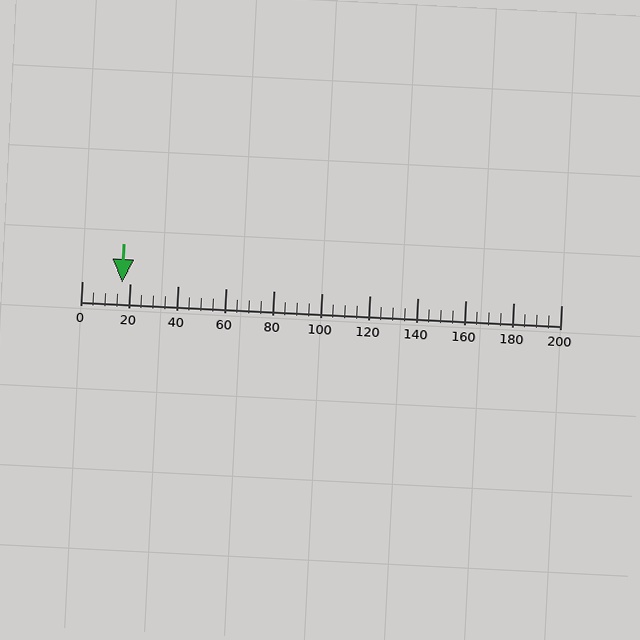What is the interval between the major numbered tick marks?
The major tick marks are spaced 20 units apart.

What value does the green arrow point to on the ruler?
The green arrow points to approximately 17.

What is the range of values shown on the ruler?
The ruler shows values from 0 to 200.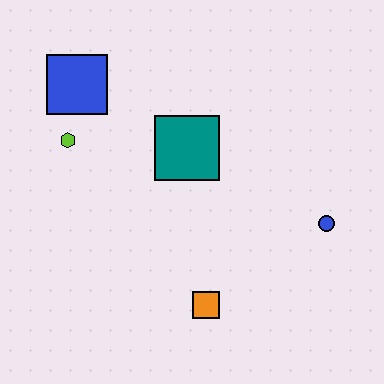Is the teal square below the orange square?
No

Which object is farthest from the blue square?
The blue circle is farthest from the blue square.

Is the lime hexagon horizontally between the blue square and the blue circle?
No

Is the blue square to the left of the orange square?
Yes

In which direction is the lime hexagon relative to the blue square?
The lime hexagon is below the blue square.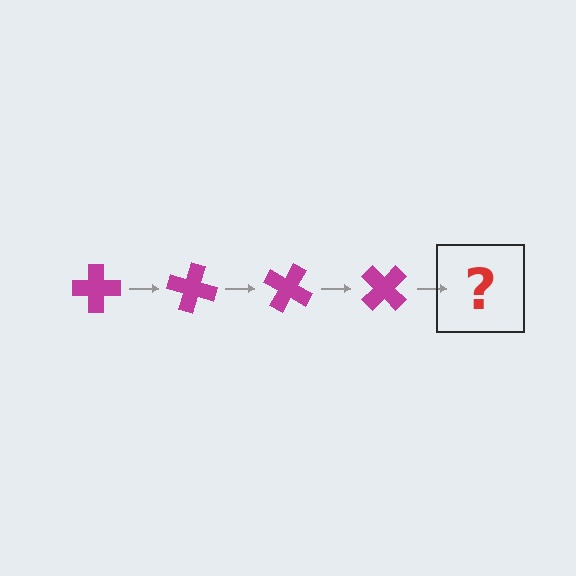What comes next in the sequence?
The next element should be a magenta cross rotated 60 degrees.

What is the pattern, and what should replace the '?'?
The pattern is that the cross rotates 15 degrees each step. The '?' should be a magenta cross rotated 60 degrees.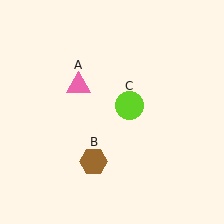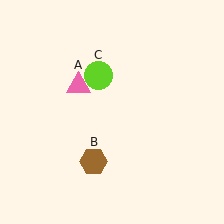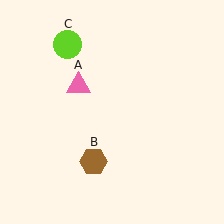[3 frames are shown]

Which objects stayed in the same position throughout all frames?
Pink triangle (object A) and brown hexagon (object B) remained stationary.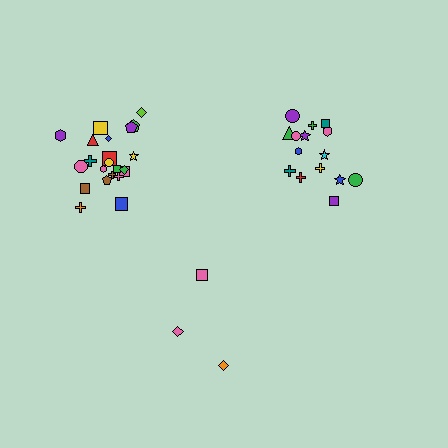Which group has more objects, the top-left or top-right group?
The top-left group.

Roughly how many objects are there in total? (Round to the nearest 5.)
Roughly 40 objects in total.